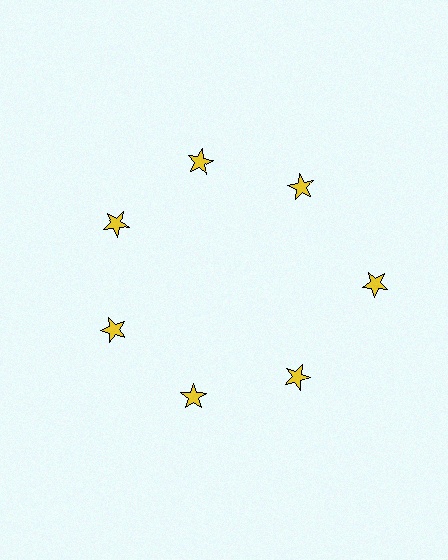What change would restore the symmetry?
The symmetry would be restored by moving it inward, back onto the ring so that all 7 stars sit at equal angles and equal distance from the center.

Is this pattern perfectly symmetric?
No. The 7 yellow stars are arranged in a ring, but one element near the 3 o'clock position is pushed outward from the center, breaking the 7-fold rotational symmetry.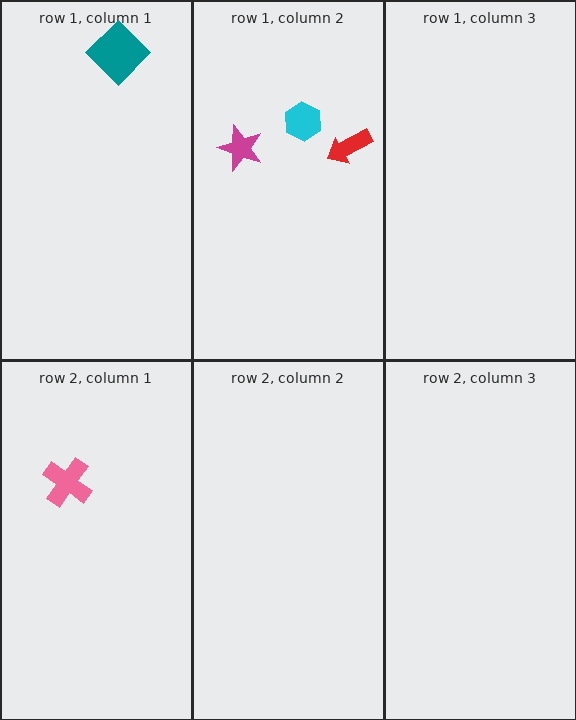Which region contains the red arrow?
The row 1, column 2 region.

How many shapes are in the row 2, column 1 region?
1.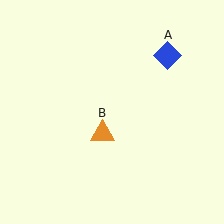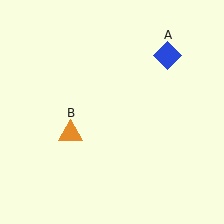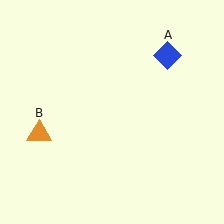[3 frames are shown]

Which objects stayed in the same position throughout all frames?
Blue diamond (object A) remained stationary.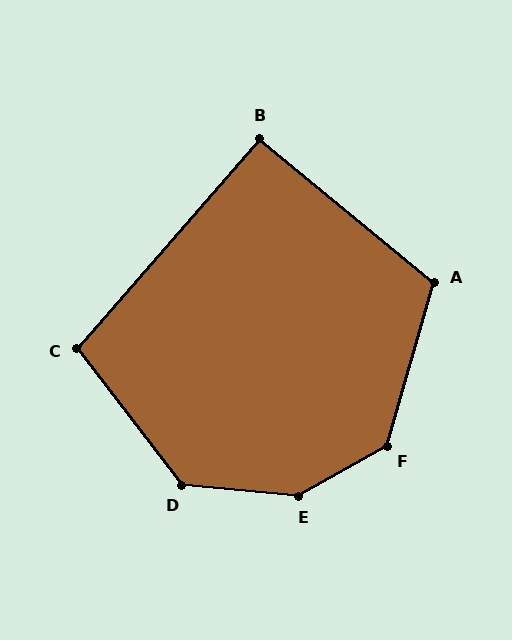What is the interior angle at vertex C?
Approximately 102 degrees (obtuse).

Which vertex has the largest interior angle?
E, at approximately 145 degrees.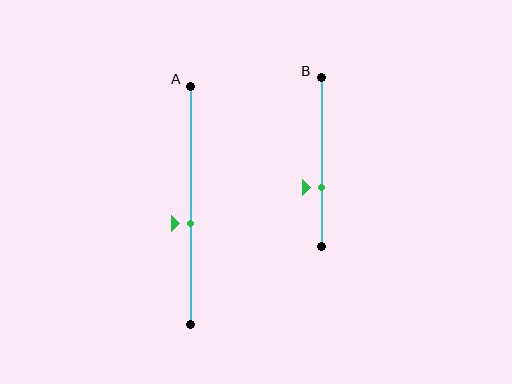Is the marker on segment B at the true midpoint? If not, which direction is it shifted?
No, the marker on segment B is shifted downward by about 15% of the segment length.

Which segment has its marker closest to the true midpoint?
Segment A has its marker closest to the true midpoint.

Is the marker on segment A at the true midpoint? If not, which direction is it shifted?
No, the marker on segment A is shifted downward by about 8% of the segment length.